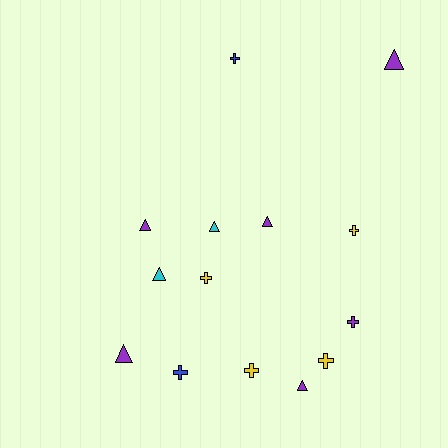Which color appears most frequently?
Purple, with 6 objects.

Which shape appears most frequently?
Triangle, with 7 objects.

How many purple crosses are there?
There is 1 purple cross.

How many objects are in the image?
There are 14 objects.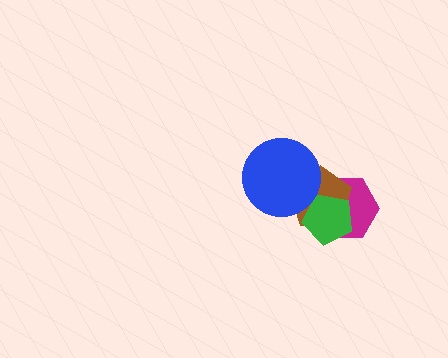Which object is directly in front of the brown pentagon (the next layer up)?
The green pentagon is directly in front of the brown pentagon.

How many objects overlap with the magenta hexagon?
2 objects overlap with the magenta hexagon.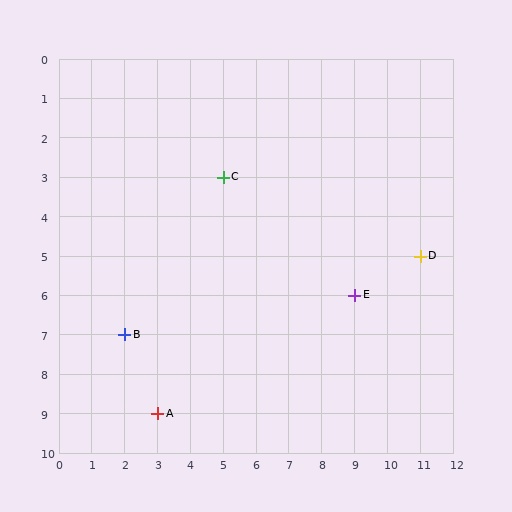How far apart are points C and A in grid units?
Points C and A are 2 columns and 6 rows apart (about 6.3 grid units diagonally).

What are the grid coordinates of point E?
Point E is at grid coordinates (9, 6).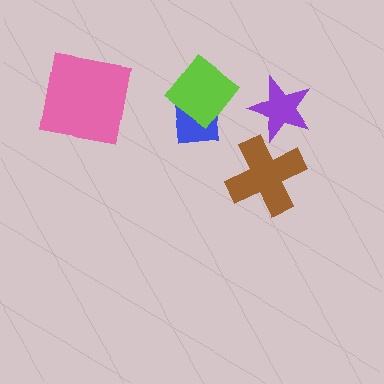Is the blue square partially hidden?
Yes, it is partially covered by another shape.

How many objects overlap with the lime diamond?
1 object overlaps with the lime diamond.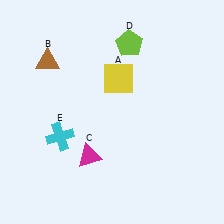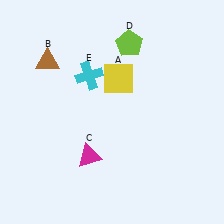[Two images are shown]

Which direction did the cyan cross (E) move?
The cyan cross (E) moved up.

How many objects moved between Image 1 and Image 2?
1 object moved between the two images.